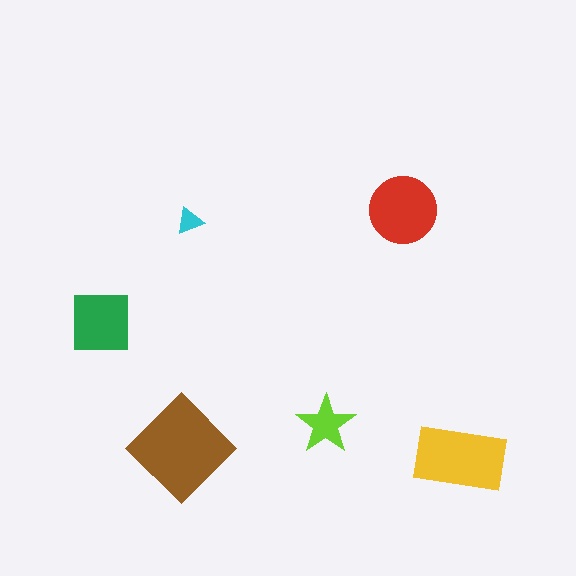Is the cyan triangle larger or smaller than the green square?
Smaller.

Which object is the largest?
The brown diamond.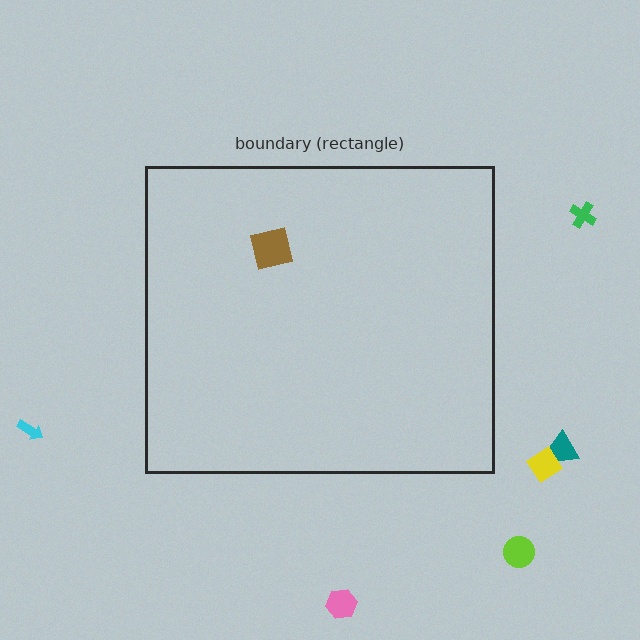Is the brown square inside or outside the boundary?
Inside.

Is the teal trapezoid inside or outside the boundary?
Outside.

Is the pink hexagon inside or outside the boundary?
Outside.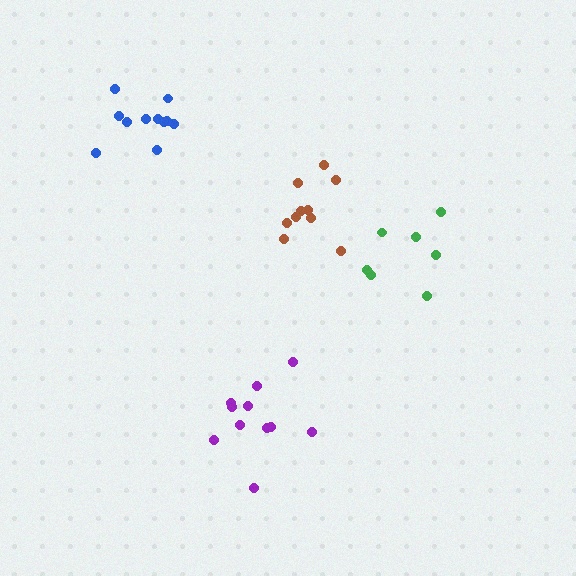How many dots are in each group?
Group 1: 11 dots, Group 2: 11 dots, Group 3: 10 dots, Group 4: 7 dots (39 total).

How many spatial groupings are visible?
There are 4 spatial groupings.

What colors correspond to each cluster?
The clusters are colored: purple, blue, brown, green.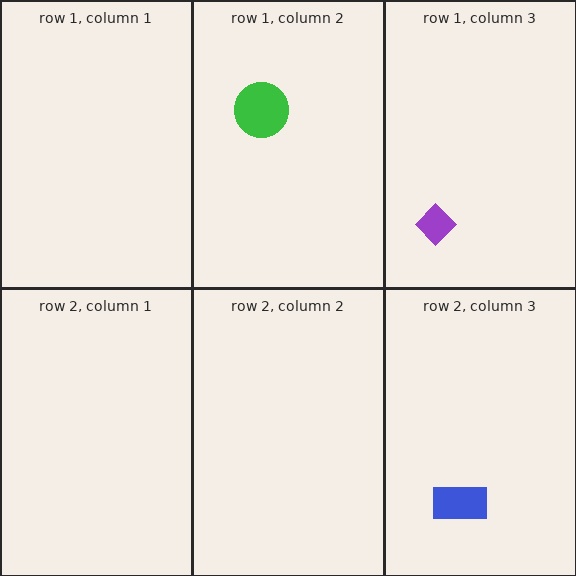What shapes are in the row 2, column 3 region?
The blue rectangle.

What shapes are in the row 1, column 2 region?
The green circle.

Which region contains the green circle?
The row 1, column 2 region.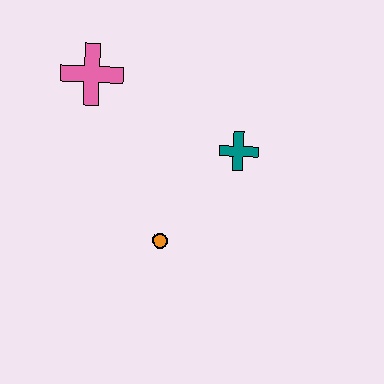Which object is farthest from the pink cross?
The orange circle is farthest from the pink cross.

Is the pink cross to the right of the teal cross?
No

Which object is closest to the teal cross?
The orange circle is closest to the teal cross.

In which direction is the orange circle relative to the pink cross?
The orange circle is below the pink cross.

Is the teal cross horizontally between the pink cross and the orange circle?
No